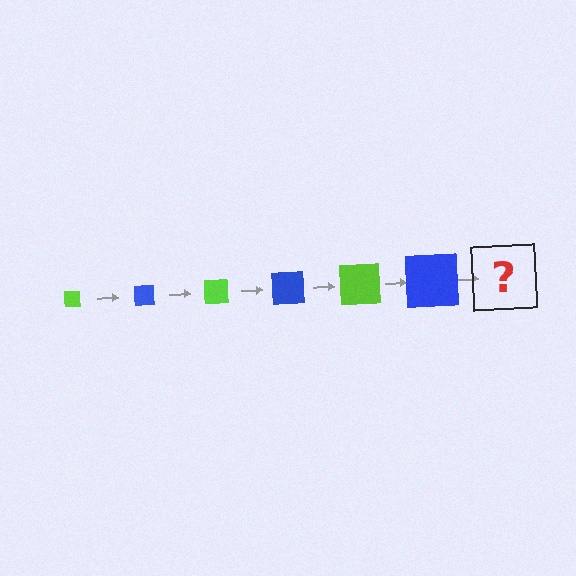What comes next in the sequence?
The next element should be a lime square, larger than the previous one.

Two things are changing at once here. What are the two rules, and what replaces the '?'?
The two rules are that the square grows larger each step and the color cycles through lime and blue. The '?' should be a lime square, larger than the previous one.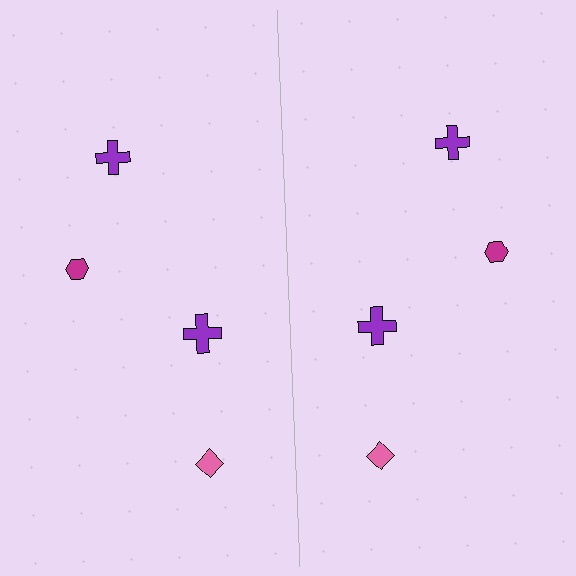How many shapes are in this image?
There are 8 shapes in this image.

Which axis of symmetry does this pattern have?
The pattern has a vertical axis of symmetry running through the center of the image.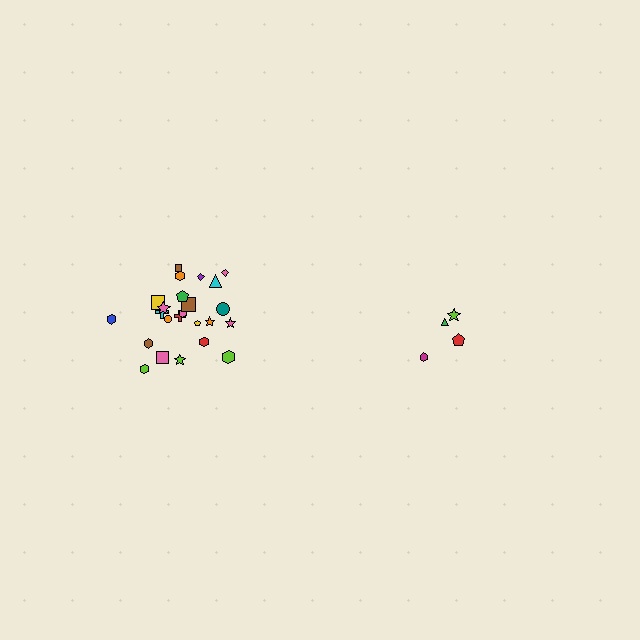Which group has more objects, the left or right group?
The left group.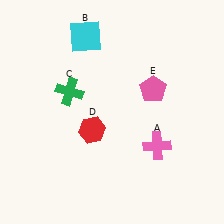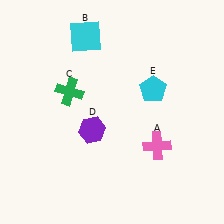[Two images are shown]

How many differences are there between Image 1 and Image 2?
There are 2 differences between the two images.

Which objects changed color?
D changed from red to purple. E changed from pink to cyan.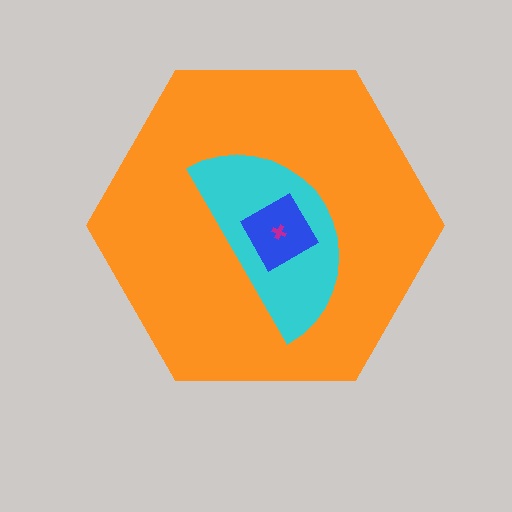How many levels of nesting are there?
4.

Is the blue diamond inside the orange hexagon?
Yes.